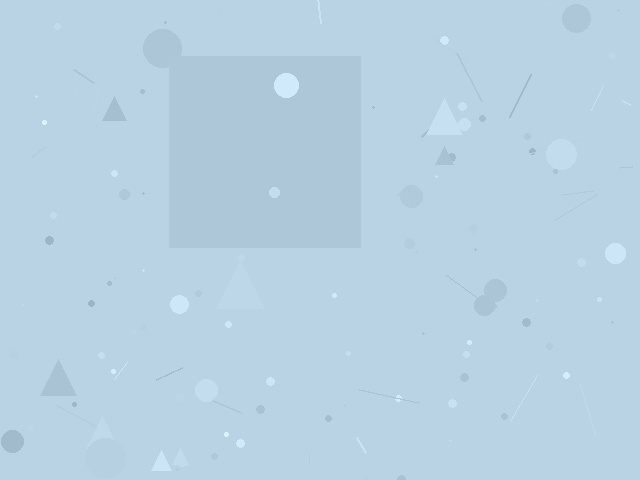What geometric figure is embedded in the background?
A square is embedded in the background.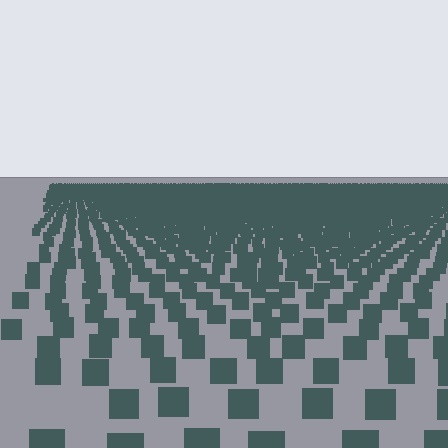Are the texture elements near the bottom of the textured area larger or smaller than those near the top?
Larger. Near the bottom, elements are closer to the viewer and appear at a bigger on-screen size.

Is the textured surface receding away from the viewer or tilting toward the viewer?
The surface is receding away from the viewer. Texture elements get smaller and denser toward the top.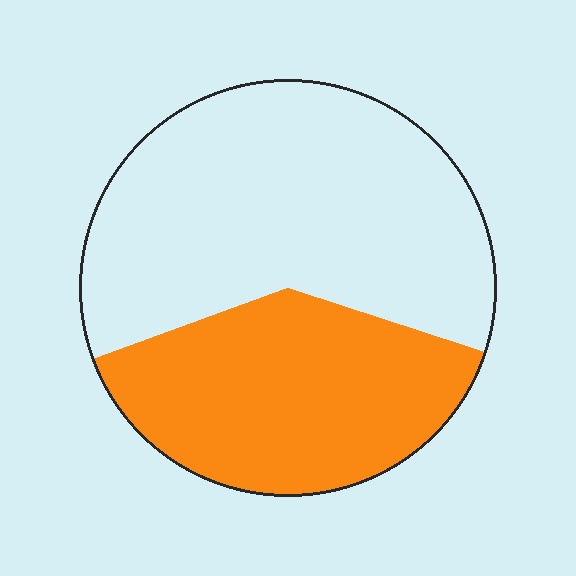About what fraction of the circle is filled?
About two fifths (2/5).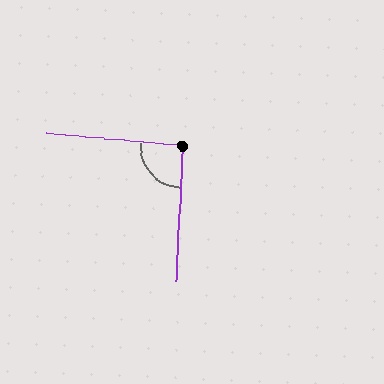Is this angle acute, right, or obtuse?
It is approximately a right angle.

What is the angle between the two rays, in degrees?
Approximately 93 degrees.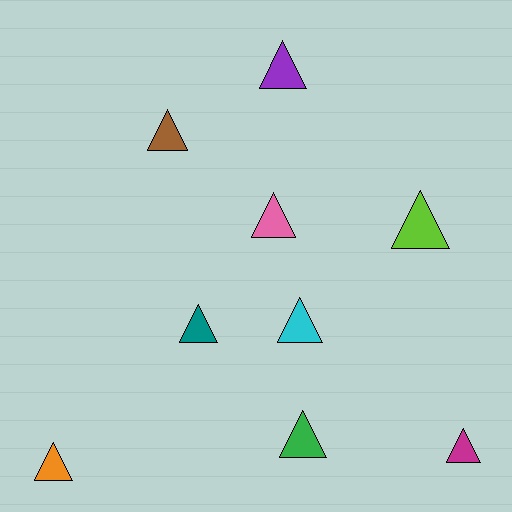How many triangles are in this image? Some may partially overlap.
There are 9 triangles.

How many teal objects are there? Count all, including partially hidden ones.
There is 1 teal object.